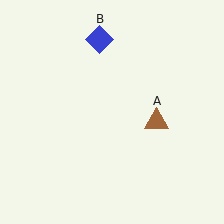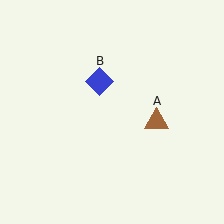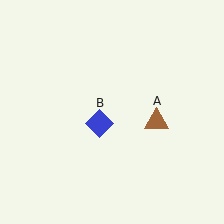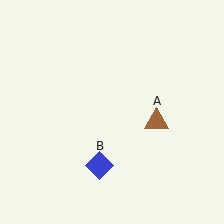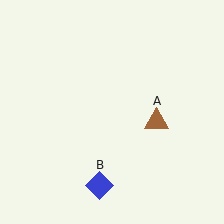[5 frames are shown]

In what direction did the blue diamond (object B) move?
The blue diamond (object B) moved down.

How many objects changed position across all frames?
1 object changed position: blue diamond (object B).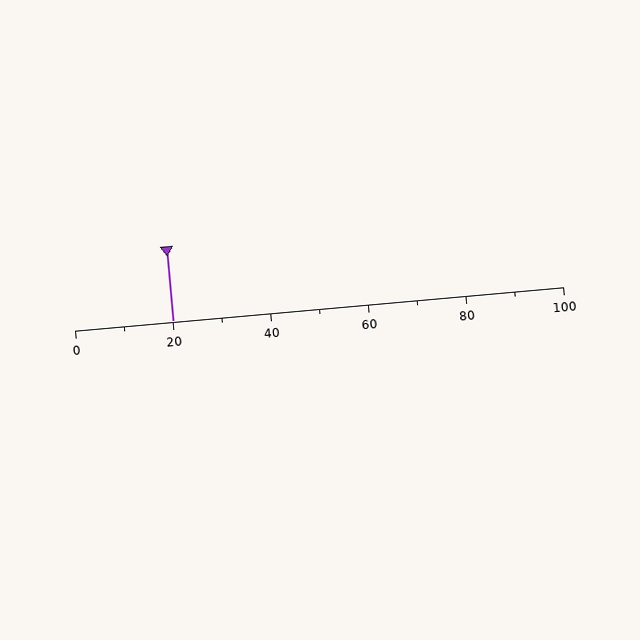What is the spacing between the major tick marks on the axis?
The major ticks are spaced 20 apart.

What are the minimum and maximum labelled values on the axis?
The axis runs from 0 to 100.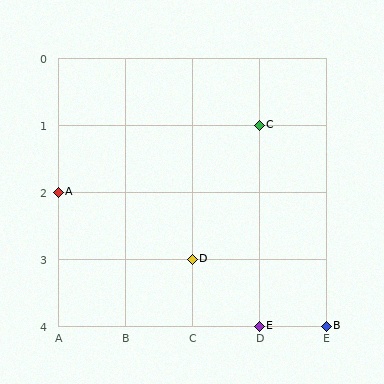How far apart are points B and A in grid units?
Points B and A are 4 columns and 2 rows apart (about 4.5 grid units diagonally).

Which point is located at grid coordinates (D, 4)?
Point E is at (D, 4).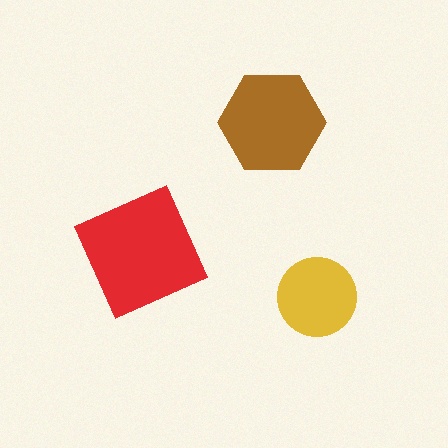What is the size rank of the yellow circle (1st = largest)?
3rd.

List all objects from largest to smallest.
The red square, the brown hexagon, the yellow circle.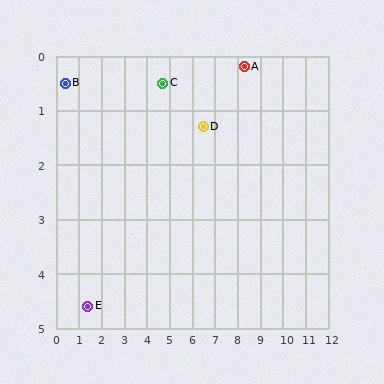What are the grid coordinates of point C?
Point C is at approximately (4.7, 0.5).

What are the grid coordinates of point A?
Point A is at approximately (8.3, 0.2).